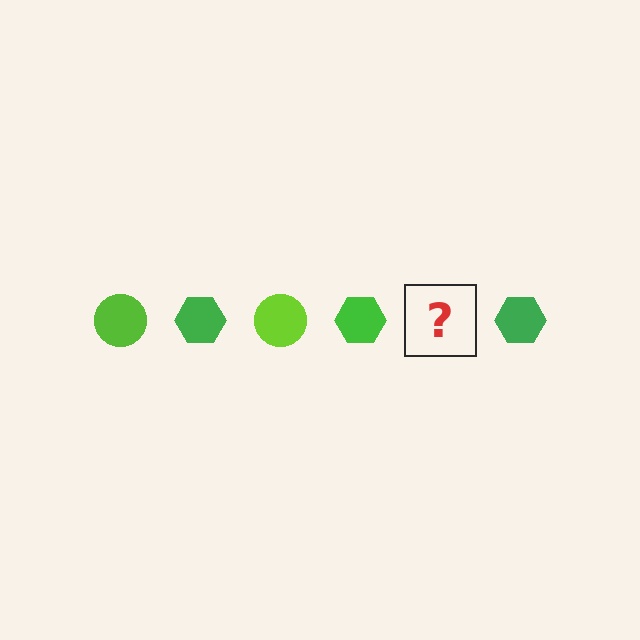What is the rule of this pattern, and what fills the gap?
The rule is that the pattern alternates between lime circle and green hexagon. The gap should be filled with a lime circle.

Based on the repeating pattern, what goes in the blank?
The blank should be a lime circle.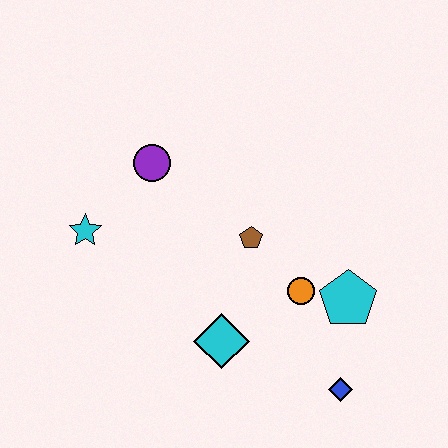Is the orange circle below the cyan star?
Yes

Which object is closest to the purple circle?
The cyan star is closest to the purple circle.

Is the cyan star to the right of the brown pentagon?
No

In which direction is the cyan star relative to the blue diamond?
The cyan star is to the left of the blue diamond.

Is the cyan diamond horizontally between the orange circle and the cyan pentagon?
No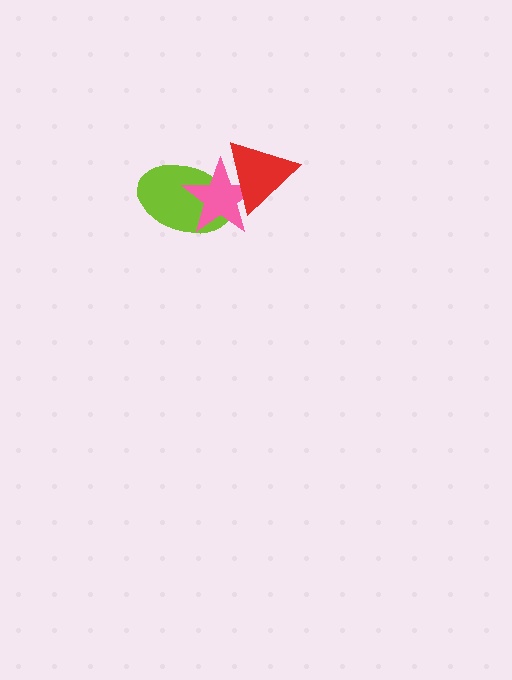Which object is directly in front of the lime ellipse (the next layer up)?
The pink star is directly in front of the lime ellipse.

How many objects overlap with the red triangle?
2 objects overlap with the red triangle.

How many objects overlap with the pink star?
2 objects overlap with the pink star.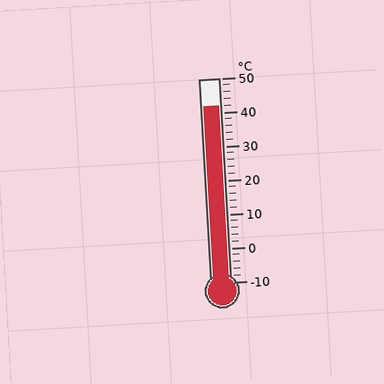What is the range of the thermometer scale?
The thermometer scale ranges from -10°C to 50°C.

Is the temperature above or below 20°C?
The temperature is above 20°C.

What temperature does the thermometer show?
The thermometer shows approximately 42°C.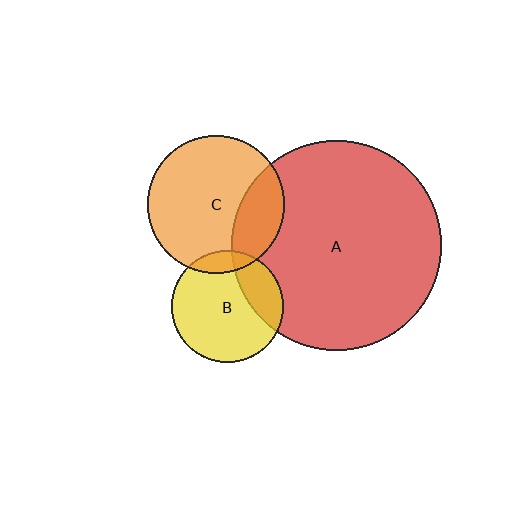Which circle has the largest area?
Circle A (red).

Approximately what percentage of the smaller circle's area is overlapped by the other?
Approximately 25%.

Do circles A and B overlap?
Yes.